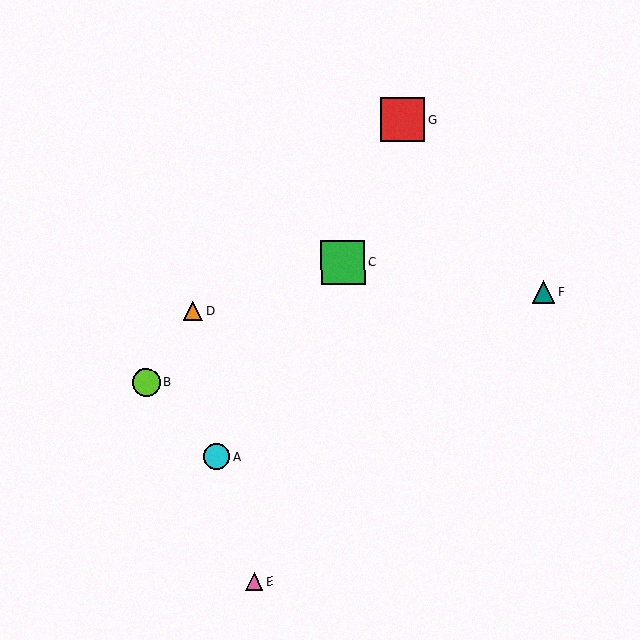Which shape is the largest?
The red square (labeled G) is the largest.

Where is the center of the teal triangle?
The center of the teal triangle is at (543, 292).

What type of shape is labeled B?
Shape B is a lime circle.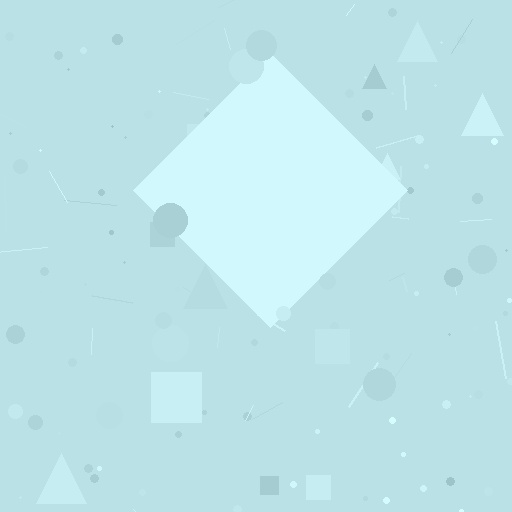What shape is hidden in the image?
A diamond is hidden in the image.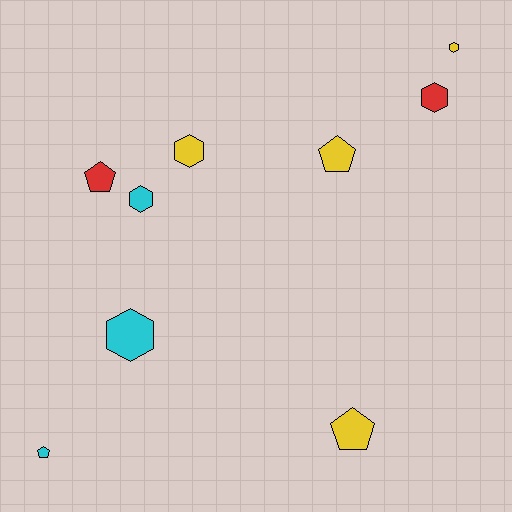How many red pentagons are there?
There is 1 red pentagon.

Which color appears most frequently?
Yellow, with 4 objects.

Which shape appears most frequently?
Hexagon, with 5 objects.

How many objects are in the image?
There are 9 objects.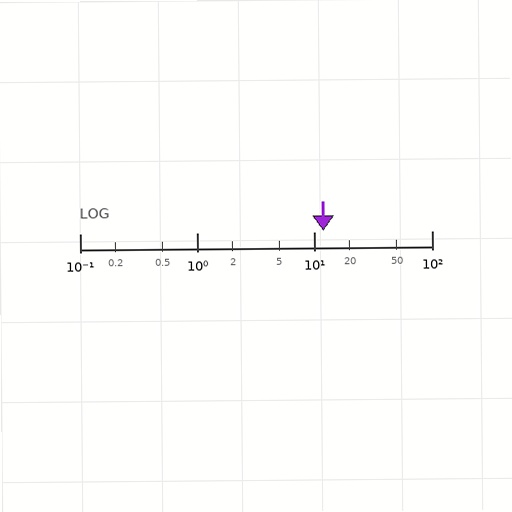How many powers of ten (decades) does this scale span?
The scale spans 3 decades, from 0.1 to 100.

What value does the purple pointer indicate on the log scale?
The pointer indicates approximately 12.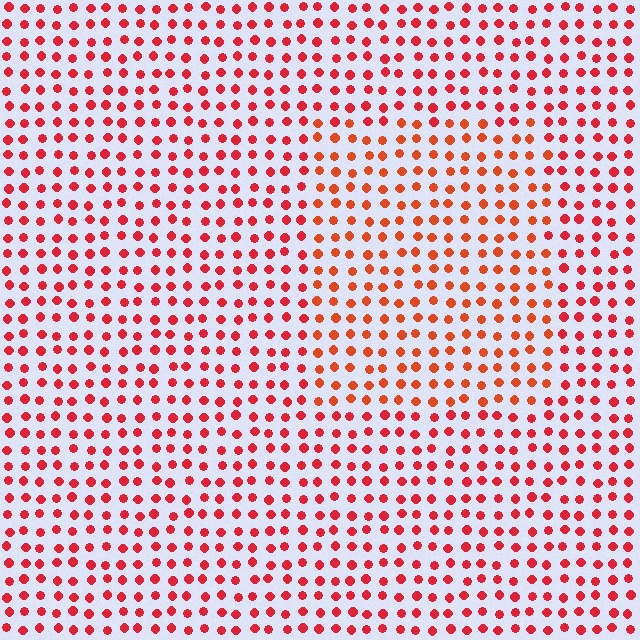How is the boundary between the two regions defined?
The boundary is defined purely by a slight shift in hue (about 19 degrees). Spacing, size, and orientation are identical on both sides.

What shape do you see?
I see a rectangle.